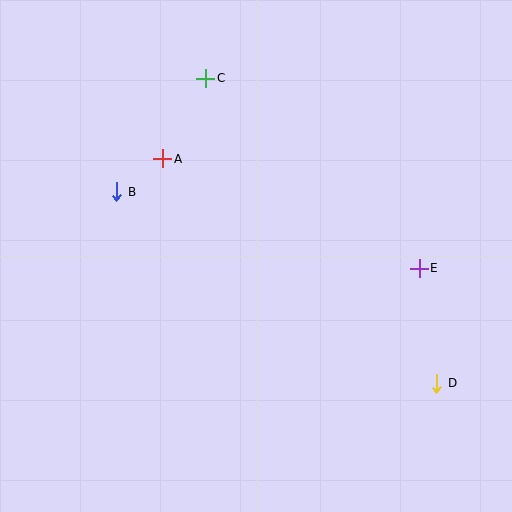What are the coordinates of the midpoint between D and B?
The midpoint between D and B is at (277, 288).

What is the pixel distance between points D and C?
The distance between D and C is 383 pixels.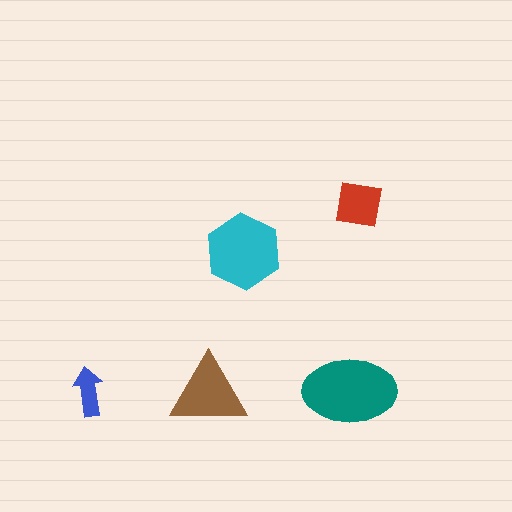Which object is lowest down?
The brown triangle is bottommost.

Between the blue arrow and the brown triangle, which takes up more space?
The brown triangle.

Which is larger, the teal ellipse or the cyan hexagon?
The teal ellipse.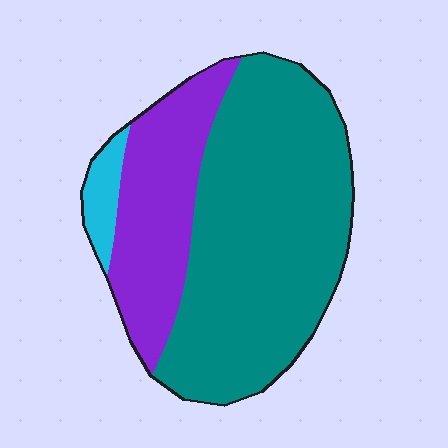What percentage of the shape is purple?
Purple takes up about one quarter (1/4) of the shape.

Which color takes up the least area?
Cyan, at roughly 5%.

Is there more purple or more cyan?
Purple.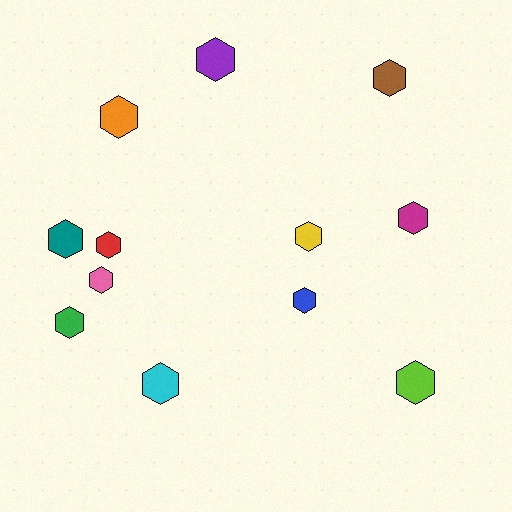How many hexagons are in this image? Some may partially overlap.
There are 12 hexagons.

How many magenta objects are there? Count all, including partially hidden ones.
There is 1 magenta object.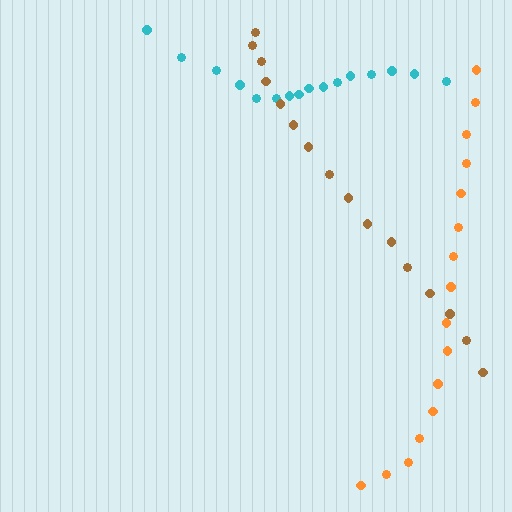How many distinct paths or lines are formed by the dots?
There are 3 distinct paths.